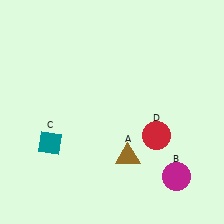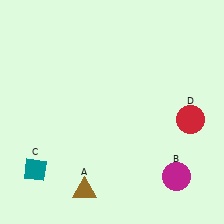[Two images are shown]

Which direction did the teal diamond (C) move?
The teal diamond (C) moved down.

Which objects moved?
The objects that moved are: the brown triangle (A), the teal diamond (C), the red circle (D).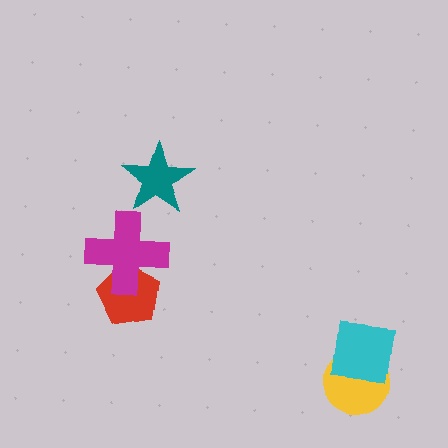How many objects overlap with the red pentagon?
1 object overlaps with the red pentagon.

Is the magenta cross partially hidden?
No, no other shape covers it.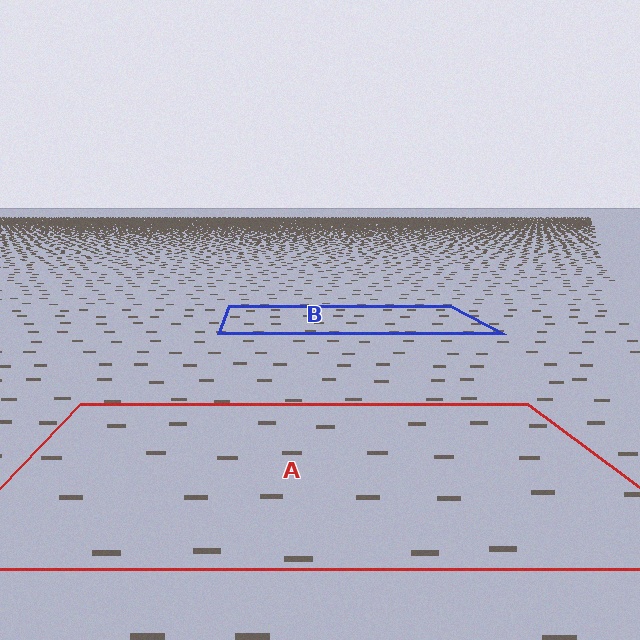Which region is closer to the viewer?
Region A is closer. The texture elements there are larger and more spread out.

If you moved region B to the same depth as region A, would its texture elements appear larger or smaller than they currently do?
They would appear larger. At a closer depth, the same texture elements are projected at a bigger on-screen size.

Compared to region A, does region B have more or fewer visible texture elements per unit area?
Region B has more texture elements per unit area — they are packed more densely because it is farther away.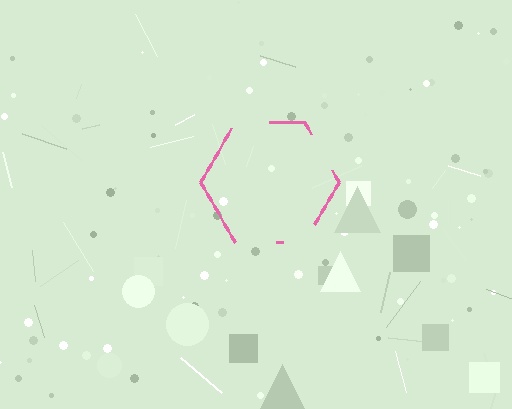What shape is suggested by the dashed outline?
The dashed outline suggests a hexagon.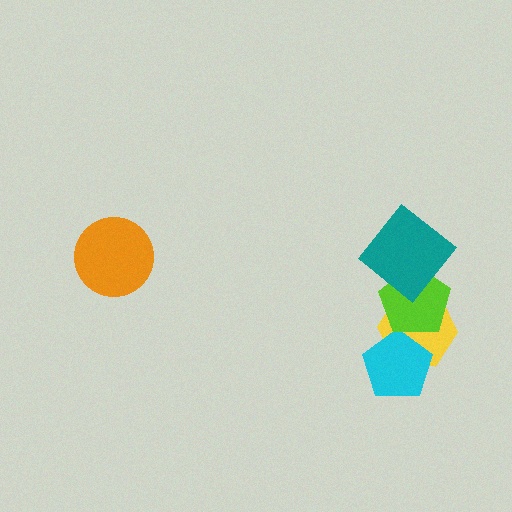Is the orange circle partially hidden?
No, no other shape covers it.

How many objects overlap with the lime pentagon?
3 objects overlap with the lime pentagon.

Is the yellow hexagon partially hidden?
Yes, it is partially covered by another shape.